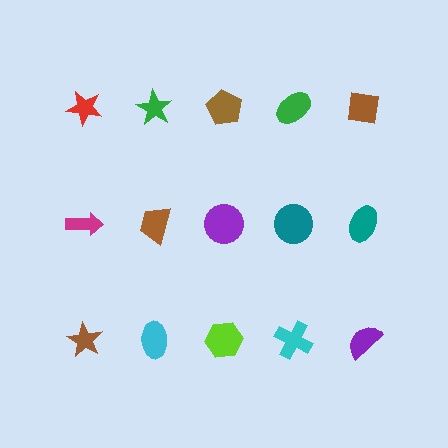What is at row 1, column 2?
A green star.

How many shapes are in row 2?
5 shapes.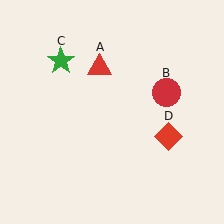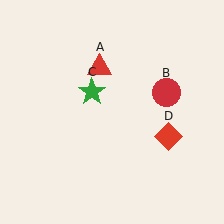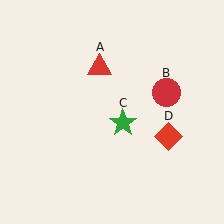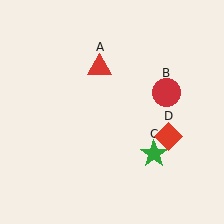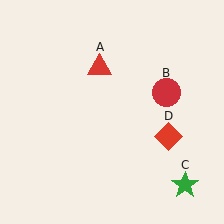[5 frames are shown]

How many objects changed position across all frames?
1 object changed position: green star (object C).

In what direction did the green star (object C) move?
The green star (object C) moved down and to the right.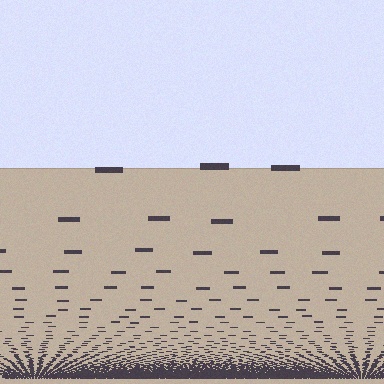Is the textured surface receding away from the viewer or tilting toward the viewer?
The surface appears to tilt toward the viewer. Texture elements get larger and sparser toward the top.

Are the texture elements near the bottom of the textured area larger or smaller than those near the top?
Smaller. The gradient is inverted — elements near the bottom are smaller and denser.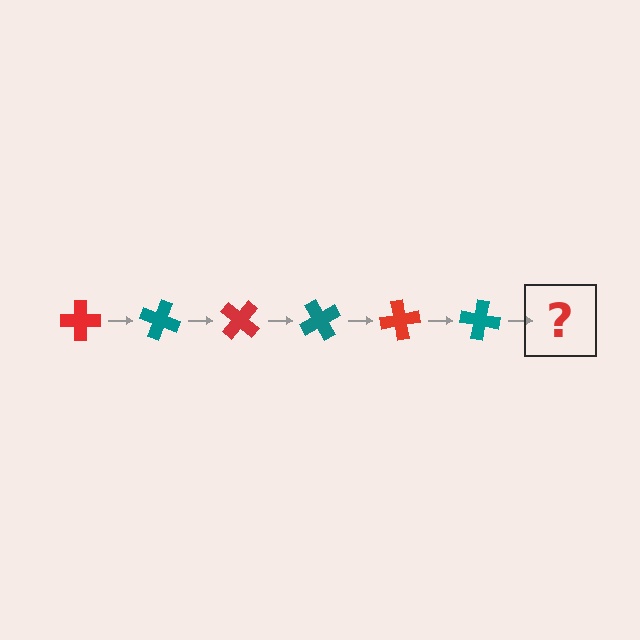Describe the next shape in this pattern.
It should be a red cross, rotated 120 degrees from the start.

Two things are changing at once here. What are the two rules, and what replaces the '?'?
The two rules are that it rotates 20 degrees each step and the color cycles through red and teal. The '?' should be a red cross, rotated 120 degrees from the start.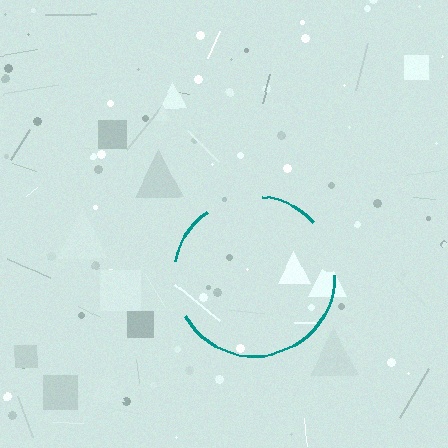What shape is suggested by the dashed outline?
The dashed outline suggests a circle.